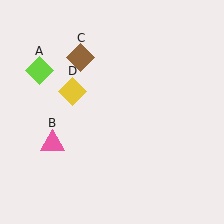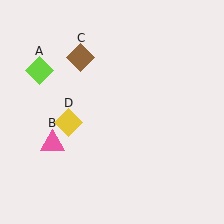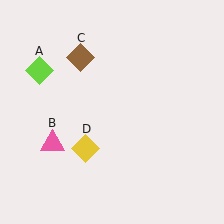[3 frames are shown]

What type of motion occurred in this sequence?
The yellow diamond (object D) rotated counterclockwise around the center of the scene.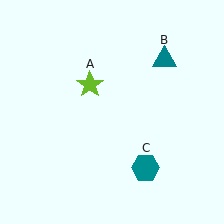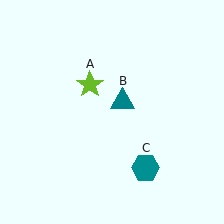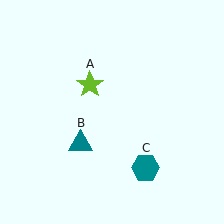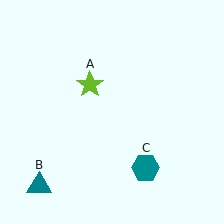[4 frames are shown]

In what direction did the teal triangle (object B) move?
The teal triangle (object B) moved down and to the left.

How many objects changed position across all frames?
1 object changed position: teal triangle (object B).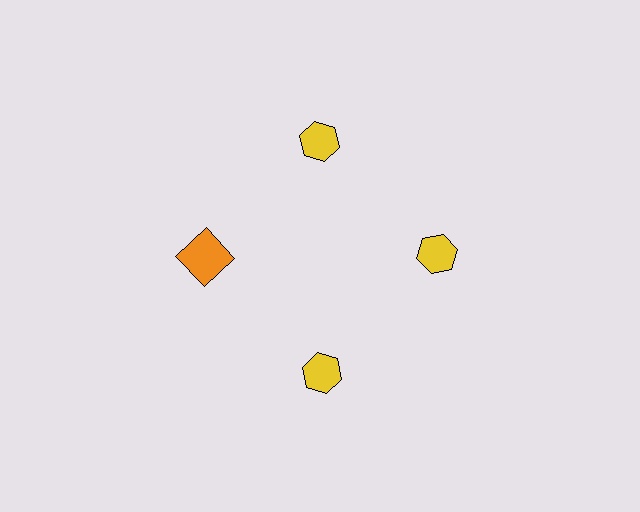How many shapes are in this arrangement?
There are 4 shapes arranged in a ring pattern.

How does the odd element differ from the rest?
It differs in both color (orange instead of yellow) and shape (square instead of hexagon).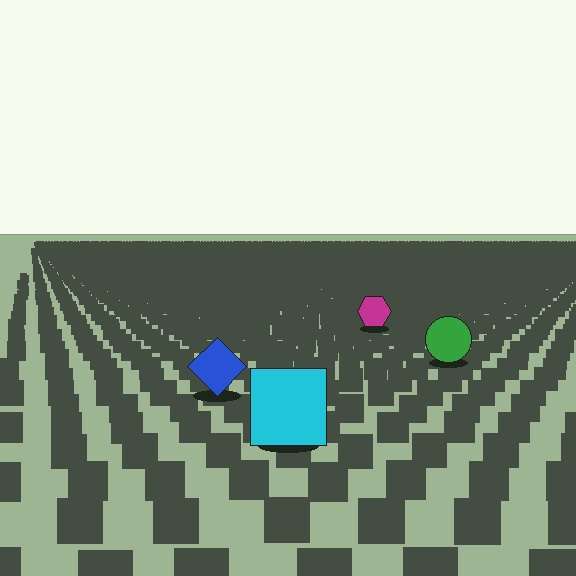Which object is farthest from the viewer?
The magenta hexagon is farthest from the viewer. It appears smaller and the ground texture around it is denser.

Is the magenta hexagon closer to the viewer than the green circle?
No. The green circle is closer — you can tell from the texture gradient: the ground texture is coarser near it.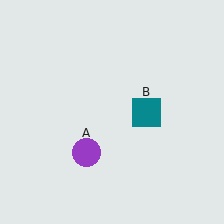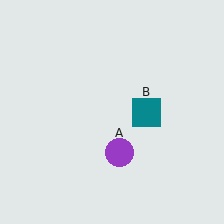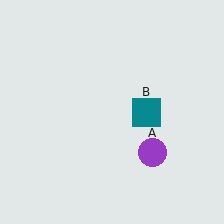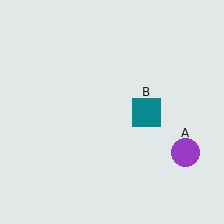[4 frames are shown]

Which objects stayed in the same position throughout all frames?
Teal square (object B) remained stationary.